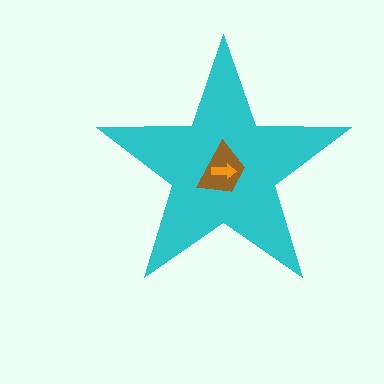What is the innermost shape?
The orange arrow.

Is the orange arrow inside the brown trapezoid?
Yes.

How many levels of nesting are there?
3.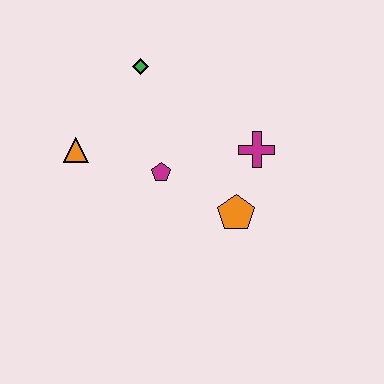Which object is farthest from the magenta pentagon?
The green diamond is farthest from the magenta pentagon.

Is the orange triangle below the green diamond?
Yes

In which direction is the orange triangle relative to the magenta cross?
The orange triangle is to the left of the magenta cross.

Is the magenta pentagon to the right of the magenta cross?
No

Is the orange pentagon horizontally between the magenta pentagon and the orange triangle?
No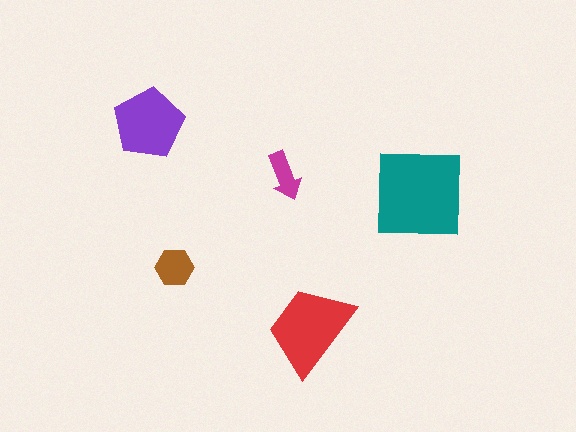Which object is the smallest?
The magenta arrow.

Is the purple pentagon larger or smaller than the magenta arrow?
Larger.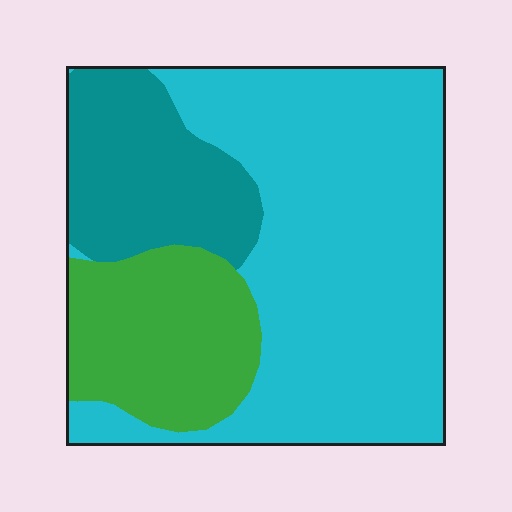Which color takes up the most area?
Cyan, at roughly 60%.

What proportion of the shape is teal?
Teal covers roughly 20% of the shape.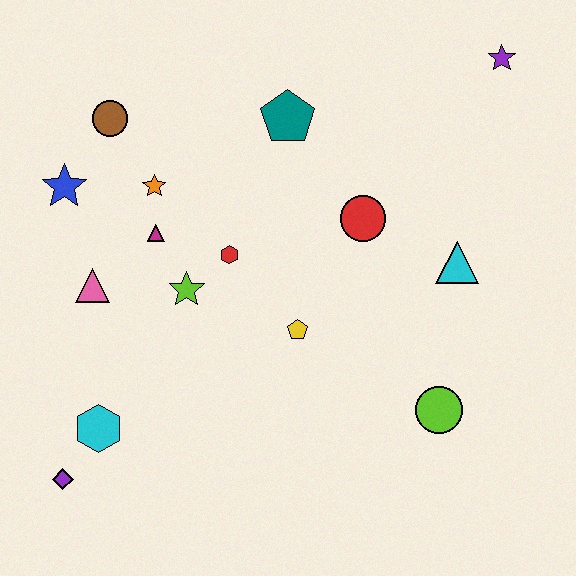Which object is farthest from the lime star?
The purple star is farthest from the lime star.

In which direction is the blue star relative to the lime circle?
The blue star is to the left of the lime circle.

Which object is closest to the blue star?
The brown circle is closest to the blue star.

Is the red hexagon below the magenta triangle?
Yes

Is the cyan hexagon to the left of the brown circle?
Yes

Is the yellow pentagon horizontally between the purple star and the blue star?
Yes